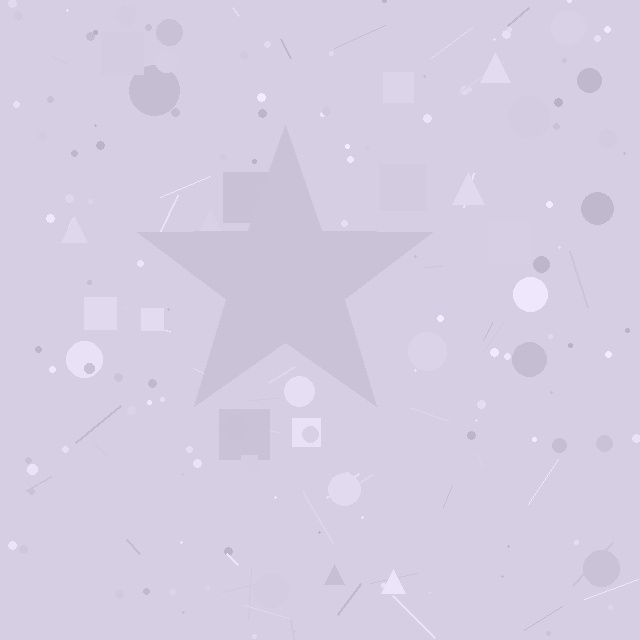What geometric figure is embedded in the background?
A star is embedded in the background.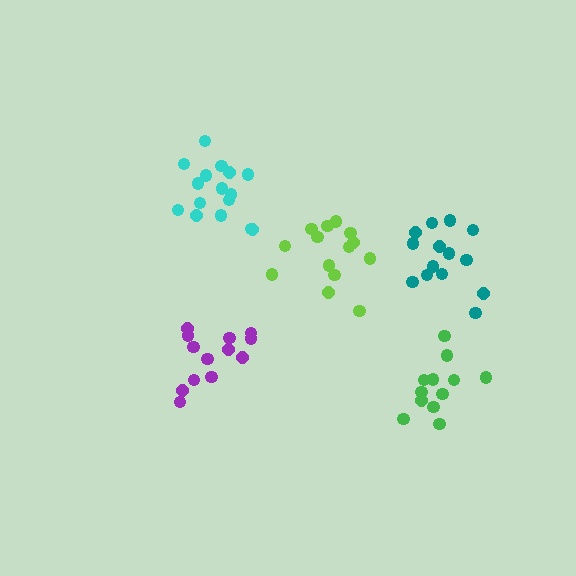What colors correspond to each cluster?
The clusters are colored: lime, green, purple, cyan, teal.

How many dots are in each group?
Group 1: 14 dots, Group 2: 12 dots, Group 3: 13 dots, Group 4: 16 dots, Group 5: 14 dots (69 total).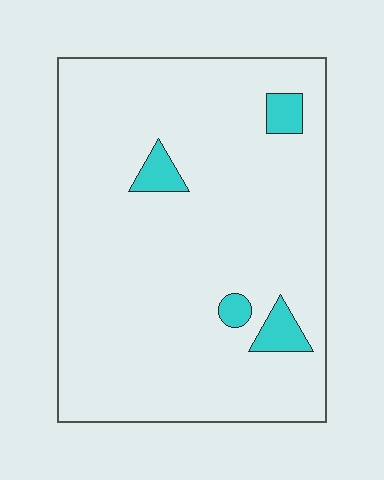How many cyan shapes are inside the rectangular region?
4.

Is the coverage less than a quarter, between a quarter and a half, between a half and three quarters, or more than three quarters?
Less than a quarter.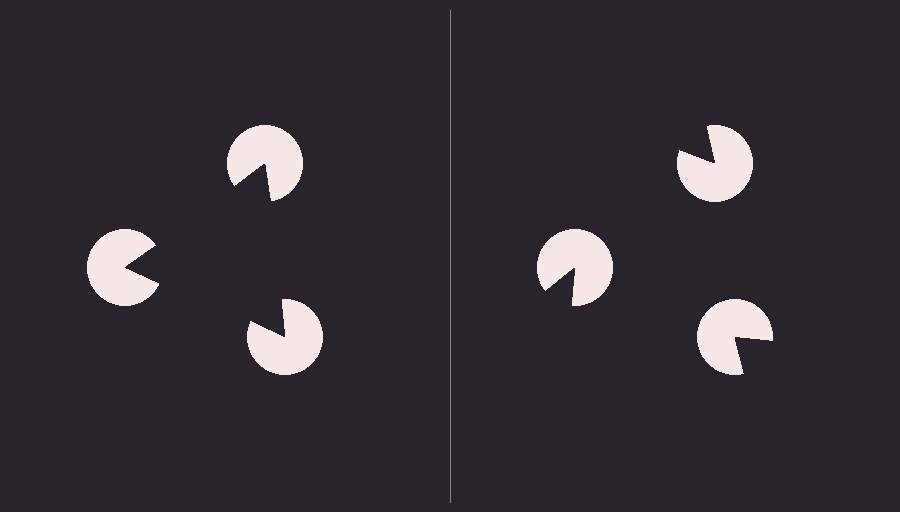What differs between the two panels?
The pac-man discs are positioned identically on both sides; only the wedge orientations differ. On the left they align to a triangle; on the right they are misaligned.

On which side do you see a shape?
An illusory triangle appears on the left side. On the right side the wedge cuts are rotated, so no coherent shape forms.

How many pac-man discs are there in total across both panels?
6 — 3 on each side.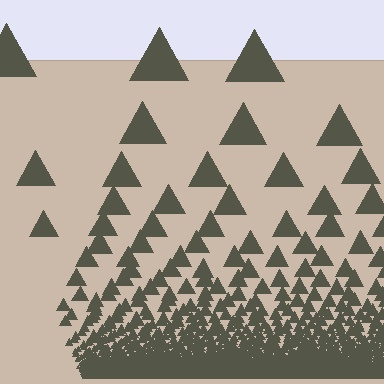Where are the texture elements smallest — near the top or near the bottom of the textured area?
Near the bottom.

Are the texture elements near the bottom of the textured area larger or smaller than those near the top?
Smaller. The gradient is inverted — elements near the bottom are smaller and denser.